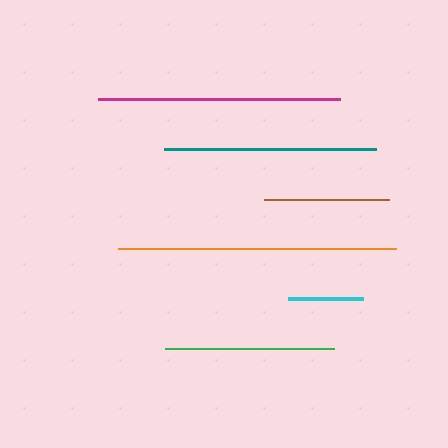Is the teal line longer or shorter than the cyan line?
The teal line is longer than the cyan line.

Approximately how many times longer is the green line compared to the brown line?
The green line is approximately 1.4 times the length of the brown line.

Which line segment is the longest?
The orange line is the longest at approximately 277 pixels.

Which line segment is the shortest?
The cyan line is the shortest at approximately 76 pixels.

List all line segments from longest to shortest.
From longest to shortest: orange, magenta, teal, green, brown, cyan.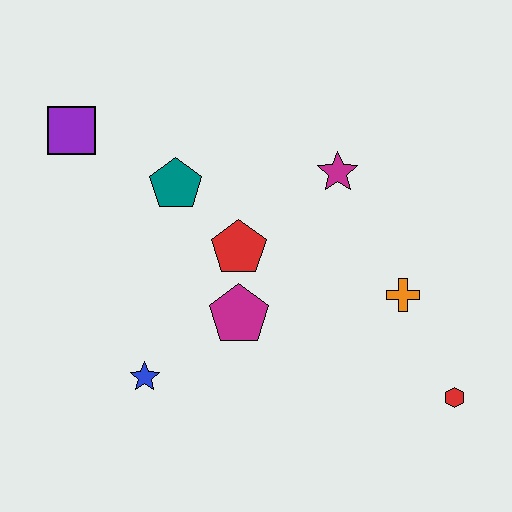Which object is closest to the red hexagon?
The orange cross is closest to the red hexagon.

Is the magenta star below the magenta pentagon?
No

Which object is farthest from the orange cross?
The purple square is farthest from the orange cross.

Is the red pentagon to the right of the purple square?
Yes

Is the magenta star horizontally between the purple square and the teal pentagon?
No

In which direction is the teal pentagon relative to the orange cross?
The teal pentagon is to the left of the orange cross.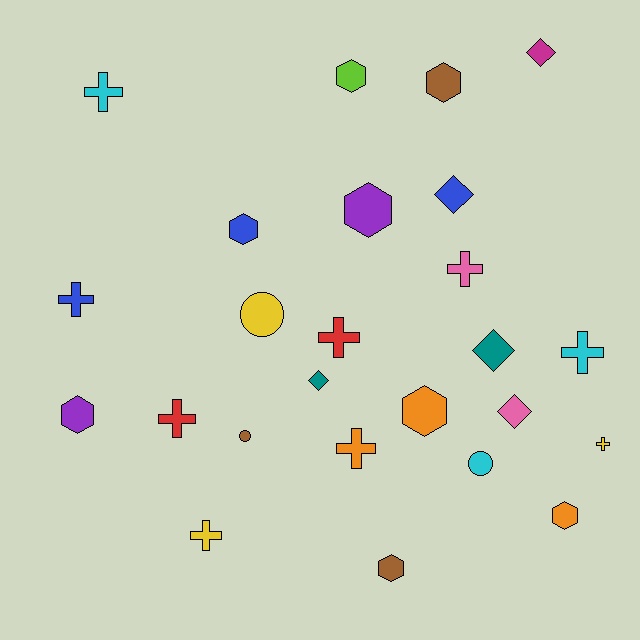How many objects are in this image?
There are 25 objects.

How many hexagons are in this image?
There are 8 hexagons.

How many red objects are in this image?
There are 2 red objects.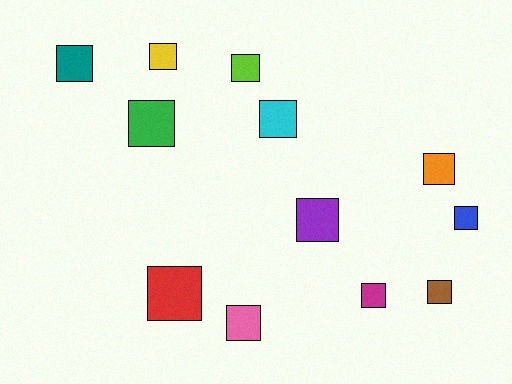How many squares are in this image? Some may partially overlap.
There are 12 squares.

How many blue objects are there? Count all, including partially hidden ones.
There is 1 blue object.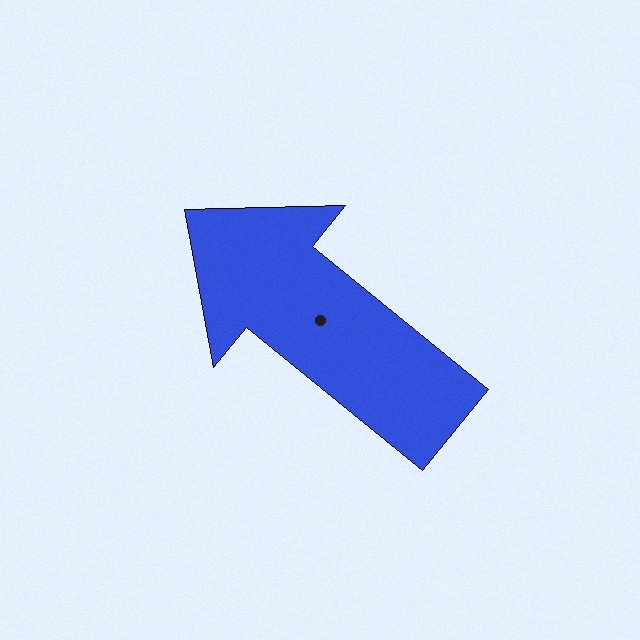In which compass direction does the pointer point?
Northwest.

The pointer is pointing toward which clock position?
Roughly 10 o'clock.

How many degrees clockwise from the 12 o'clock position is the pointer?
Approximately 309 degrees.